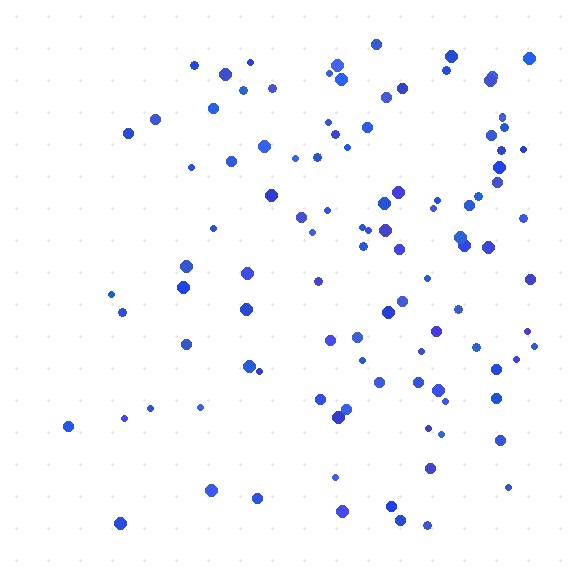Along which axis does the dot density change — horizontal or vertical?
Horizontal.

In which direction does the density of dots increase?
From left to right, with the right side densest.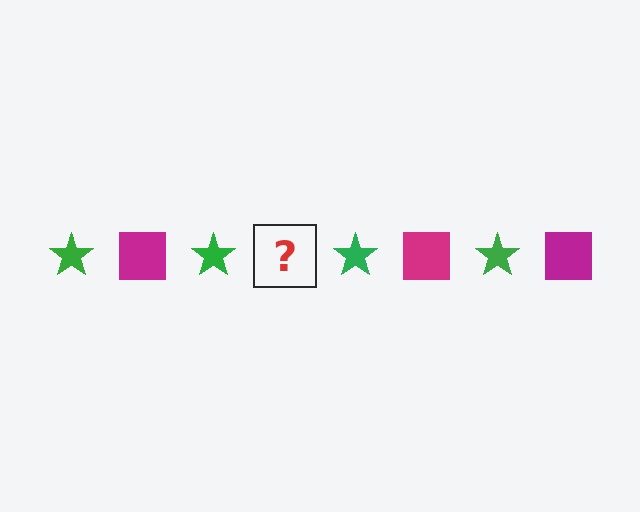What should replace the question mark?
The question mark should be replaced with a magenta square.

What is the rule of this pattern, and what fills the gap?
The rule is that the pattern alternates between green star and magenta square. The gap should be filled with a magenta square.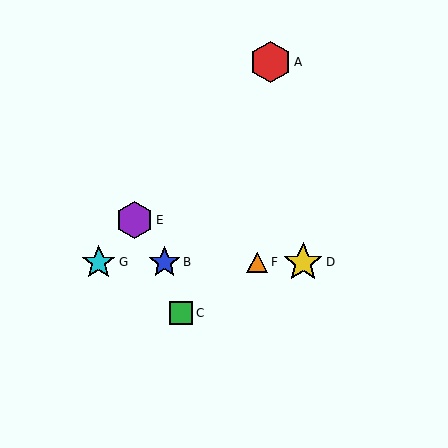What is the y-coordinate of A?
Object A is at y≈62.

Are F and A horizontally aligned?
No, F is at y≈262 and A is at y≈62.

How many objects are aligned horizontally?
4 objects (B, D, F, G) are aligned horizontally.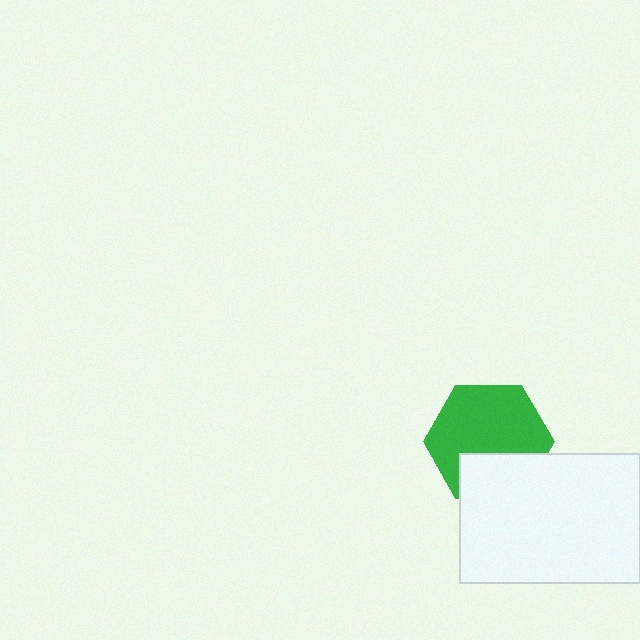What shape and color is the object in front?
The object in front is a white rectangle.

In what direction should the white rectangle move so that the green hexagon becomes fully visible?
The white rectangle should move down. That is the shortest direction to clear the overlap and leave the green hexagon fully visible.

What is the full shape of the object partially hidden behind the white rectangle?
The partially hidden object is a green hexagon.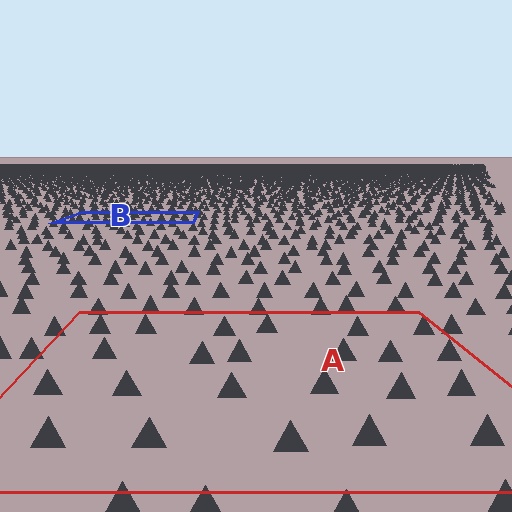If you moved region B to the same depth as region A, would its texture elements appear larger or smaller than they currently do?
They would appear larger. At a closer depth, the same texture elements are projected at a bigger on-screen size.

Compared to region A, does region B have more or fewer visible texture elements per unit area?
Region B has more texture elements per unit area — they are packed more densely because it is farther away.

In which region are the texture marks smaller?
The texture marks are smaller in region B, because it is farther away.